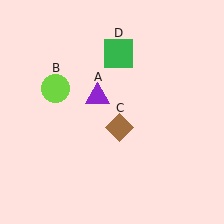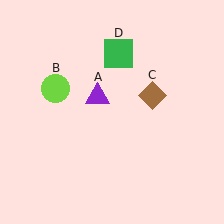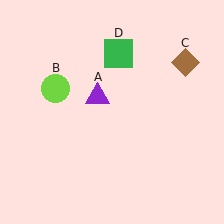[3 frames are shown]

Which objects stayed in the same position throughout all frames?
Purple triangle (object A) and lime circle (object B) and green square (object D) remained stationary.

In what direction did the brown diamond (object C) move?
The brown diamond (object C) moved up and to the right.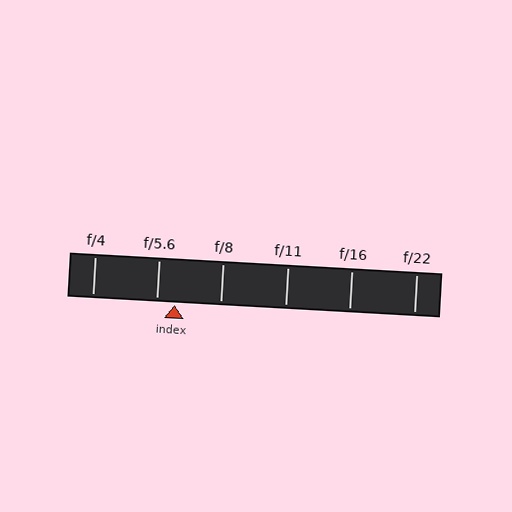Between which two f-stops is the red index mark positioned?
The index mark is between f/5.6 and f/8.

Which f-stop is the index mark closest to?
The index mark is closest to f/5.6.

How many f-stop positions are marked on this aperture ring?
There are 6 f-stop positions marked.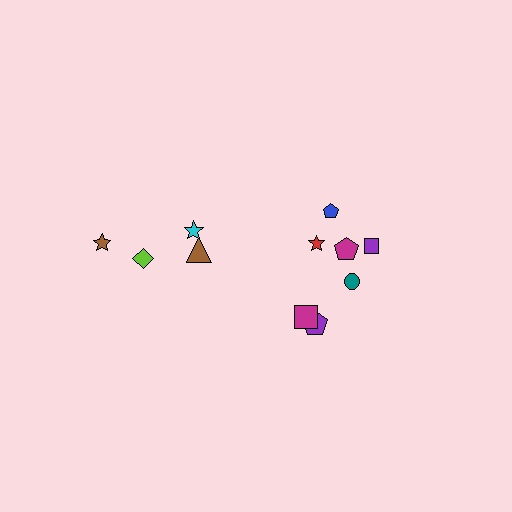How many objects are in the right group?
There are 7 objects.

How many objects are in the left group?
There are 4 objects.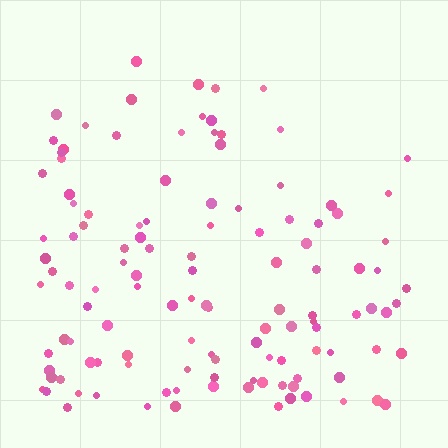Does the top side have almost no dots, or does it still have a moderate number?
Still a moderate number, just noticeably fewer than the bottom.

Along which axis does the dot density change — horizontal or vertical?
Vertical.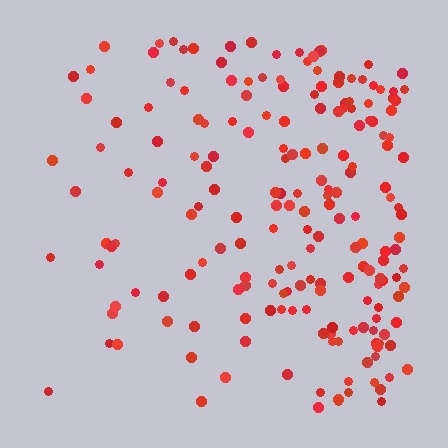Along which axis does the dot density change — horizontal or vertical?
Horizontal.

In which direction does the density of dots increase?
From left to right, with the right side densest.